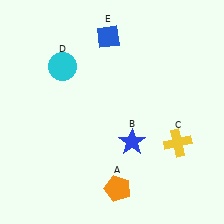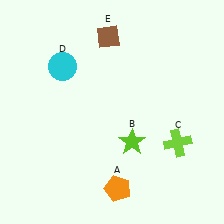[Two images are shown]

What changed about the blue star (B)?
In Image 1, B is blue. In Image 2, it changed to lime.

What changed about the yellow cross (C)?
In Image 1, C is yellow. In Image 2, it changed to lime.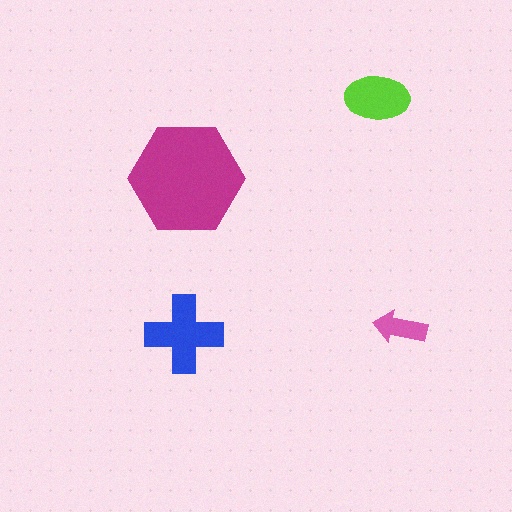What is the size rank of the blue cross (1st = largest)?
2nd.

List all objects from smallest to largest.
The pink arrow, the lime ellipse, the blue cross, the magenta hexagon.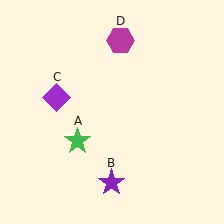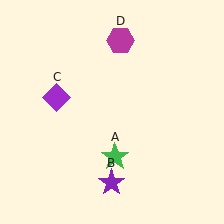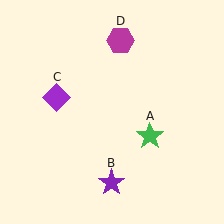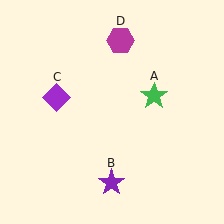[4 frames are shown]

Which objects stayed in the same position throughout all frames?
Purple star (object B) and purple diamond (object C) and magenta hexagon (object D) remained stationary.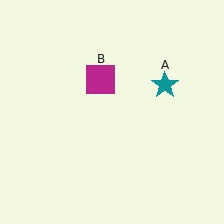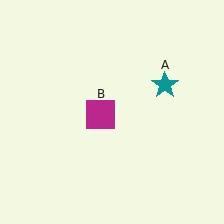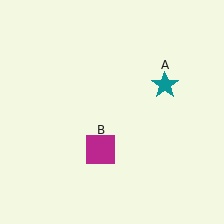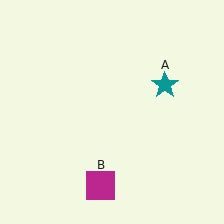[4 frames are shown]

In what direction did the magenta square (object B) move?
The magenta square (object B) moved down.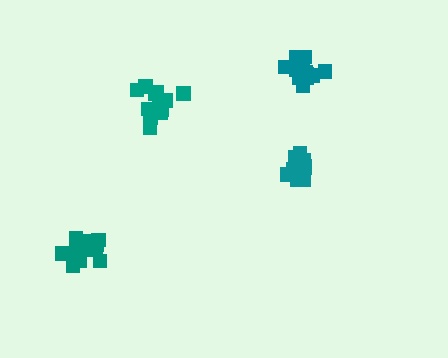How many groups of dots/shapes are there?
There are 4 groups.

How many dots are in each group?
Group 1: 15 dots, Group 2: 17 dots, Group 3: 13 dots, Group 4: 12 dots (57 total).